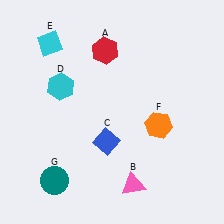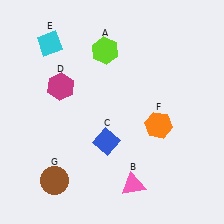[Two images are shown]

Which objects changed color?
A changed from red to lime. D changed from cyan to magenta. G changed from teal to brown.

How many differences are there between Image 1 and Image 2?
There are 3 differences between the two images.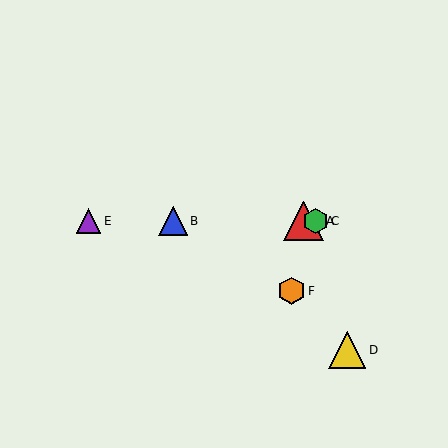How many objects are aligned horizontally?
4 objects (A, B, C, E) are aligned horizontally.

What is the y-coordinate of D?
Object D is at y≈350.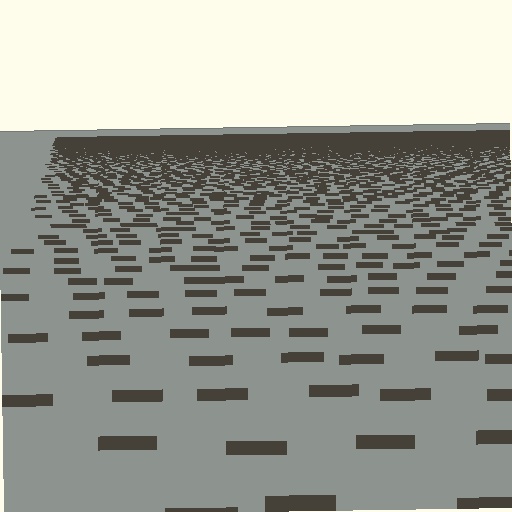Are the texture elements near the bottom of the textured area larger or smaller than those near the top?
Larger. Near the bottom, elements are closer to the viewer and appear at a bigger on-screen size.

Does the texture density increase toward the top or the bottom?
Density increases toward the top.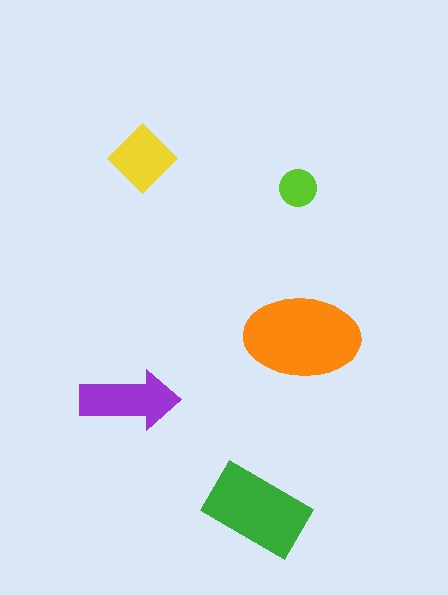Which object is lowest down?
The green rectangle is bottommost.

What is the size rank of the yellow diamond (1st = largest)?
4th.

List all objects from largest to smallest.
The orange ellipse, the green rectangle, the purple arrow, the yellow diamond, the lime circle.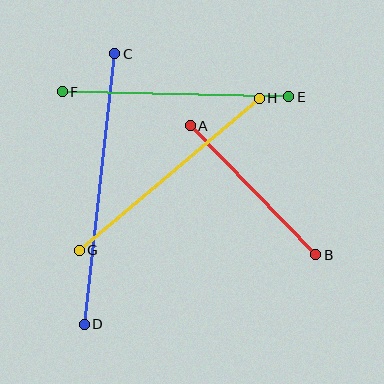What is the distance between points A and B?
The distance is approximately 179 pixels.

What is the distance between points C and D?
The distance is approximately 272 pixels.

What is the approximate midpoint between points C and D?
The midpoint is at approximately (100, 189) pixels.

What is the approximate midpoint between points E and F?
The midpoint is at approximately (175, 94) pixels.